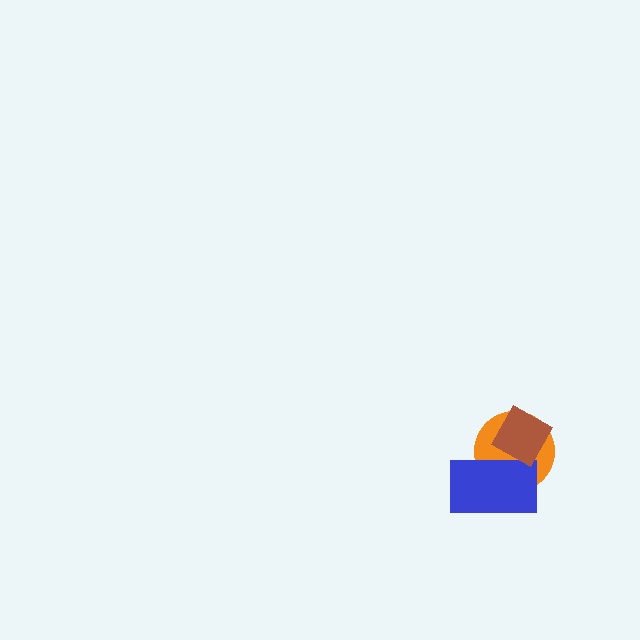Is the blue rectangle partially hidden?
Yes, it is partially covered by another shape.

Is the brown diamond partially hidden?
No, no other shape covers it.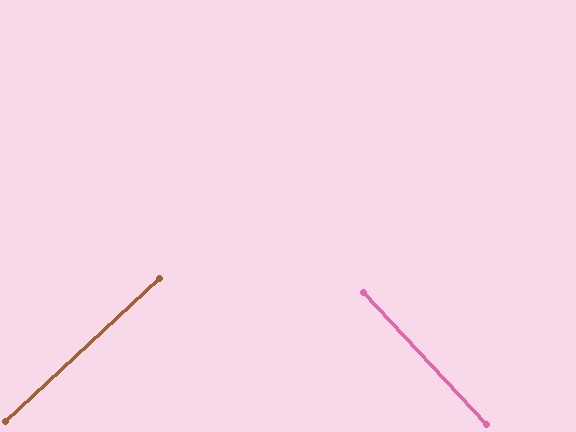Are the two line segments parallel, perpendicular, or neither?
Perpendicular — they meet at approximately 90°.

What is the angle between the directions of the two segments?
Approximately 90 degrees.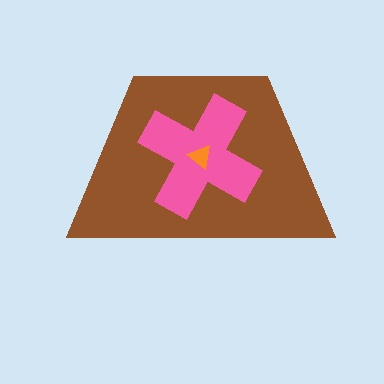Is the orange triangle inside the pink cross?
Yes.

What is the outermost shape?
The brown trapezoid.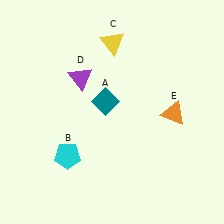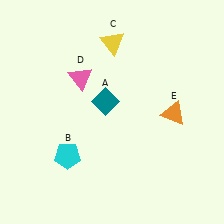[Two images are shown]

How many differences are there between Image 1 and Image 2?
There is 1 difference between the two images.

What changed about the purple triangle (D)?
In Image 1, D is purple. In Image 2, it changed to pink.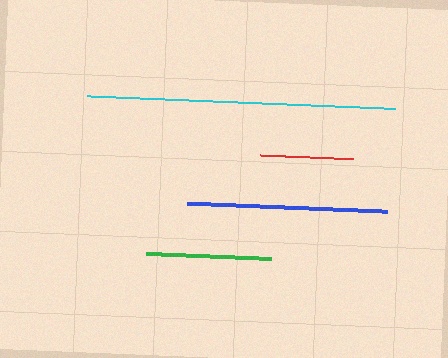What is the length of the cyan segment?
The cyan segment is approximately 308 pixels long.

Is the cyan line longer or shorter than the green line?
The cyan line is longer than the green line.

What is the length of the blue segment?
The blue segment is approximately 200 pixels long.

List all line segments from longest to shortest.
From longest to shortest: cyan, blue, green, red.